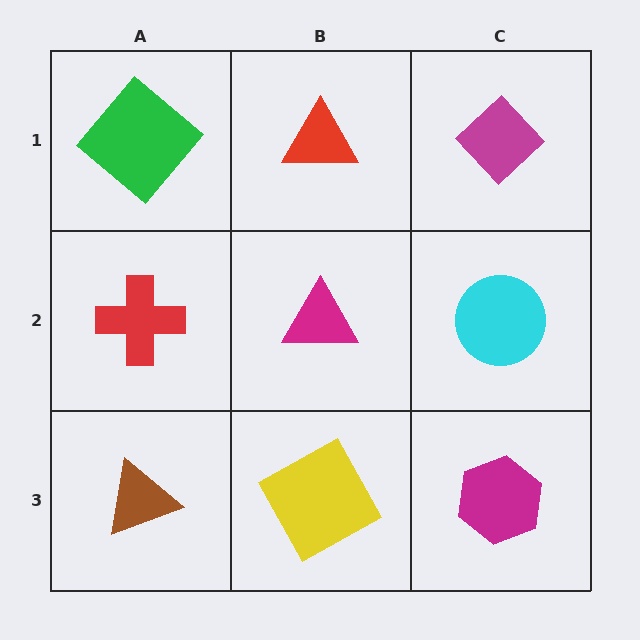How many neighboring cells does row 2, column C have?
3.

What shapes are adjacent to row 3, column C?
A cyan circle (row 2, column C), a yellow square (row 3, column B).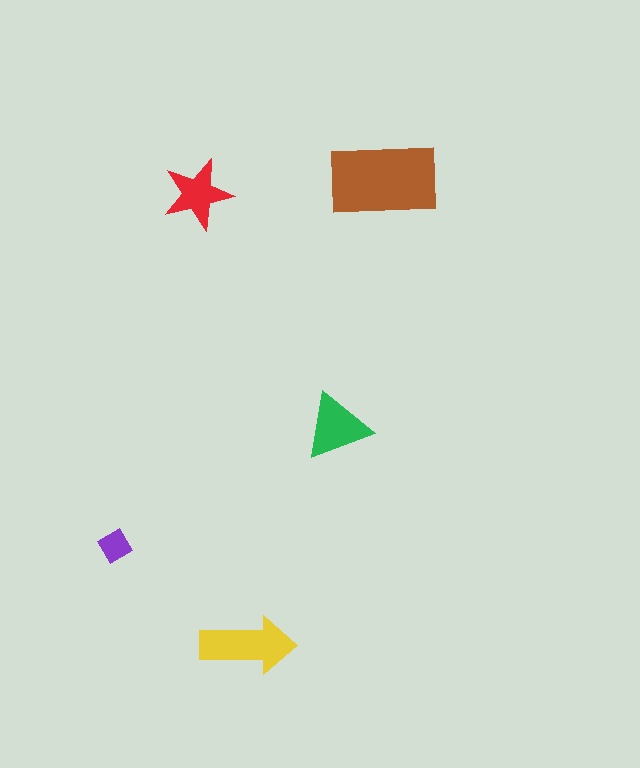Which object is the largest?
The brown rectangle.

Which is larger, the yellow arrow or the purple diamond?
The yellow arrow.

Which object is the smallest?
The purple diamond.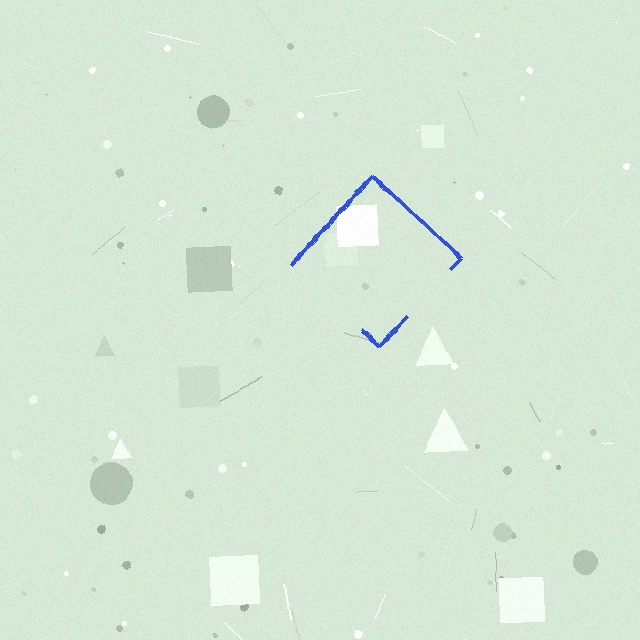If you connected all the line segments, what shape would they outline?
They would outline a diamond.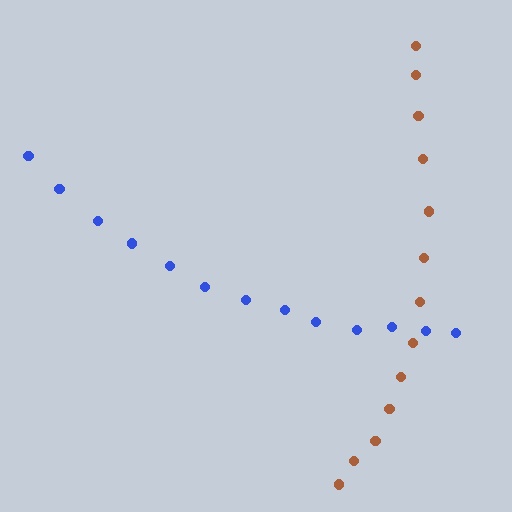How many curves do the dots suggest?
There are 2 distinct paths.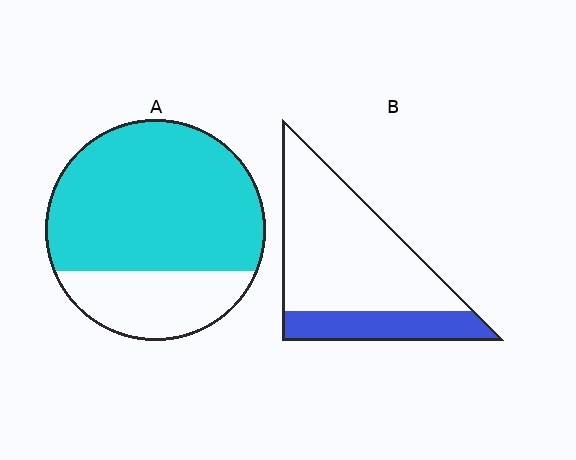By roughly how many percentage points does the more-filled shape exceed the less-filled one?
By roughly 50 percentage points (A over B).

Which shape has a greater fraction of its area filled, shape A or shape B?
Shape A.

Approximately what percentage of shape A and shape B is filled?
A is approximately 75% and B is approximately 25%.